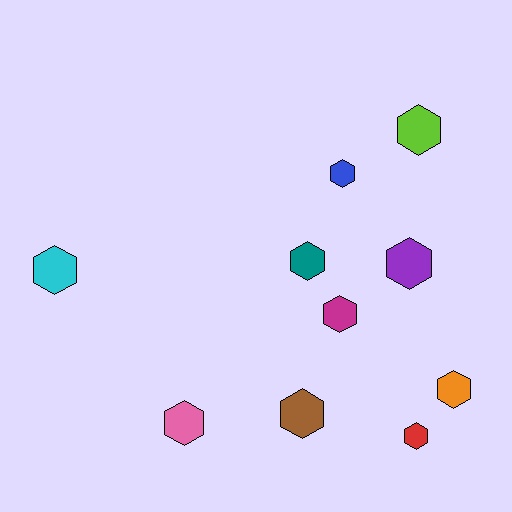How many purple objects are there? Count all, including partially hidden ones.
There is 1 purple object.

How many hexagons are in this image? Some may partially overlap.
There are 10 hexagons.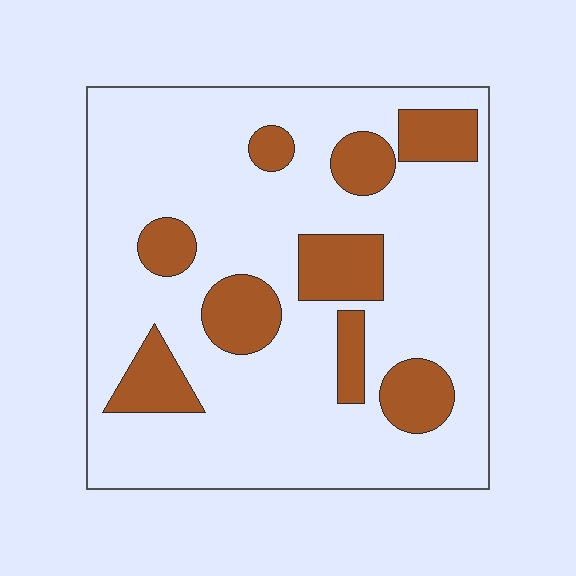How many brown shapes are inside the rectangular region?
9.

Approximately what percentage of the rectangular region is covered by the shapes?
Approximately 20%.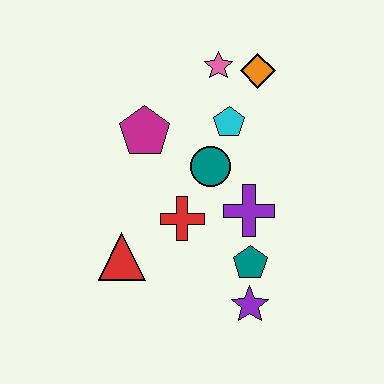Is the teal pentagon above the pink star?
No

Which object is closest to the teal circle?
The cyan pentagon is closest to the teal circle.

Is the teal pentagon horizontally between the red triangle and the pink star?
No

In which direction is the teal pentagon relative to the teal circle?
The teal pentagon is below the teal circle.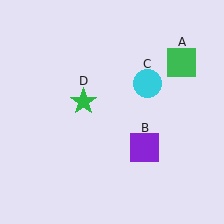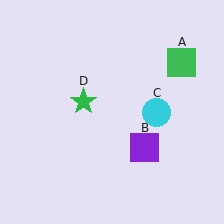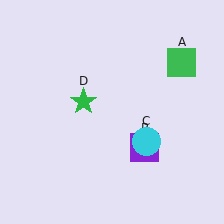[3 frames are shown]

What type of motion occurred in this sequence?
The cyan circle (object C) rotated clockwise around the center of the scene.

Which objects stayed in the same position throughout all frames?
Green square (object A) and purple square (object B) and green star (object D) remained stationary.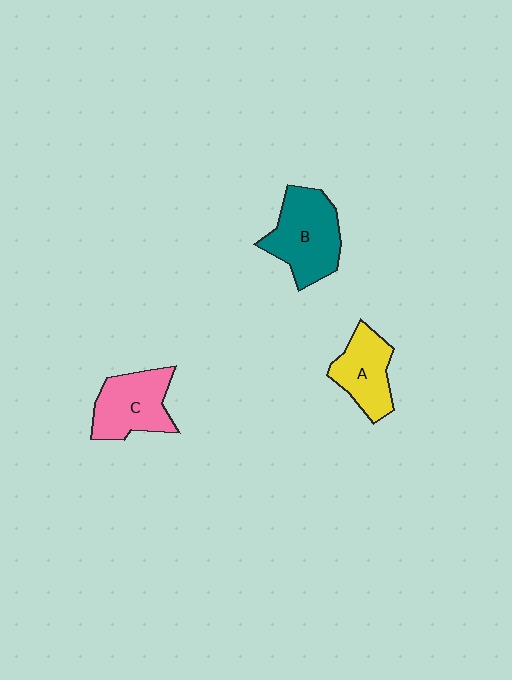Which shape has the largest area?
Shape B (teal).